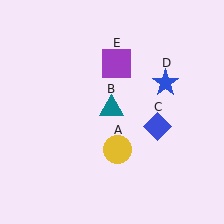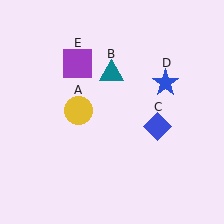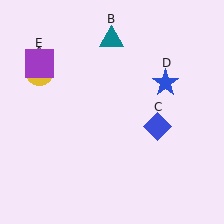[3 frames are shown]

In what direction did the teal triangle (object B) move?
The teal triangle (object B) moved up.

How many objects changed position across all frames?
3 objects changed position: yellow circle (object A), teal triangle (object B), purple square (object E).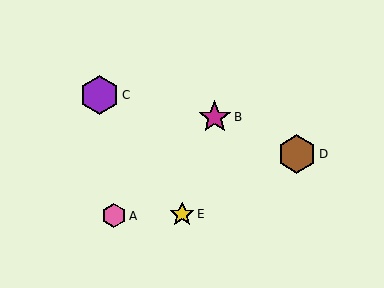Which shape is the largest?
The purple hexagon (labeled C) is the largest.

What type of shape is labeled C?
Shape C is a purple hexagon.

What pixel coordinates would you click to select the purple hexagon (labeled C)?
Click at (100, 95) to select the purple hexagon C.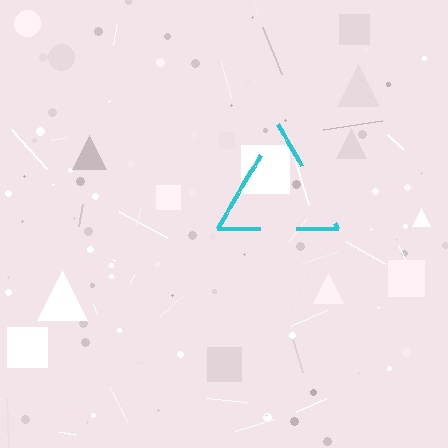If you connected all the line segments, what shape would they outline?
They would outline a triangle.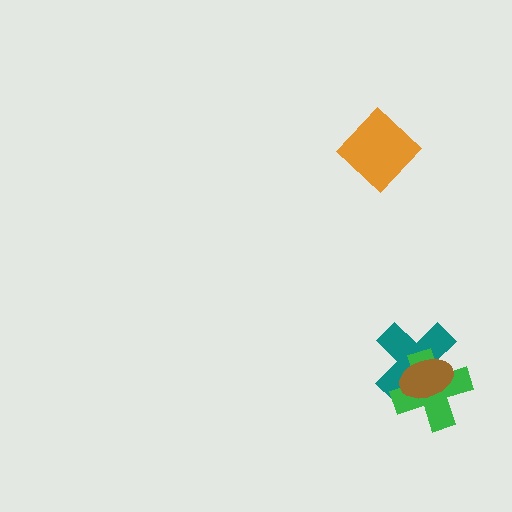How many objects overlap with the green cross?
2 objects overlap with the green cross.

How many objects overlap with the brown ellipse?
2 objects overlap with the brown ellipse.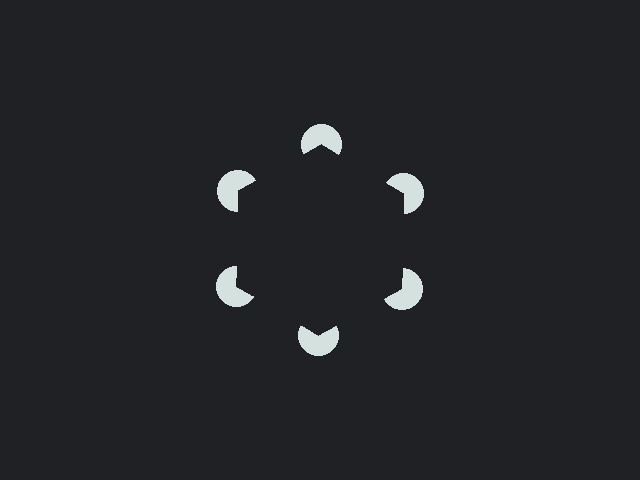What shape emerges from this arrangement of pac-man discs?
An illusory hexagon — its edges are inferred from the aligned wedge cuts in the pac-man discs, not physically drawn.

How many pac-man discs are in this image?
There are 6 — one at each vertex of the illusory hexagon.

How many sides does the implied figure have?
6 sides.